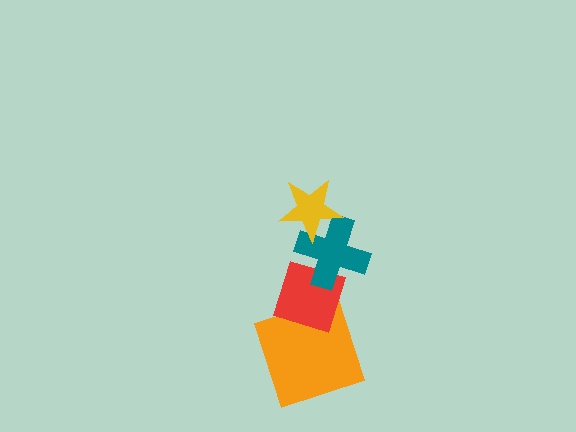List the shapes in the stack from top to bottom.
From top to bottom: the yellow star, the teal cross, the red diamond, the orange square.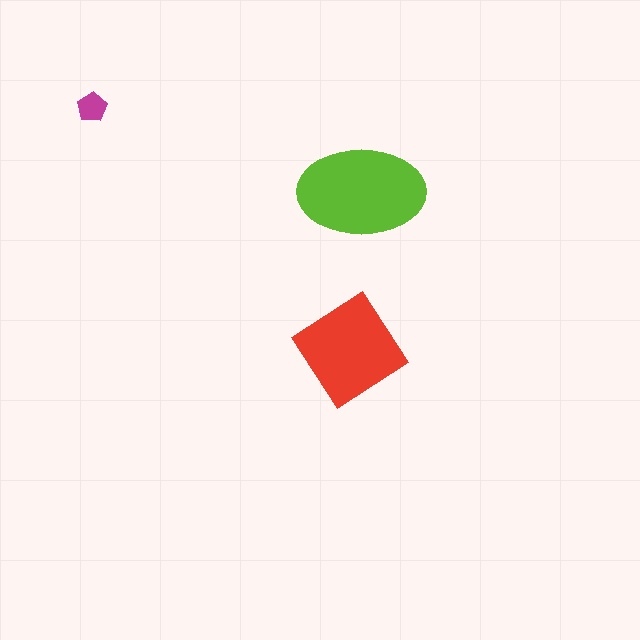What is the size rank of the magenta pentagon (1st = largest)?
3rd.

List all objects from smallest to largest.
The magenta pentagon, the red diamond, the lime ellipse.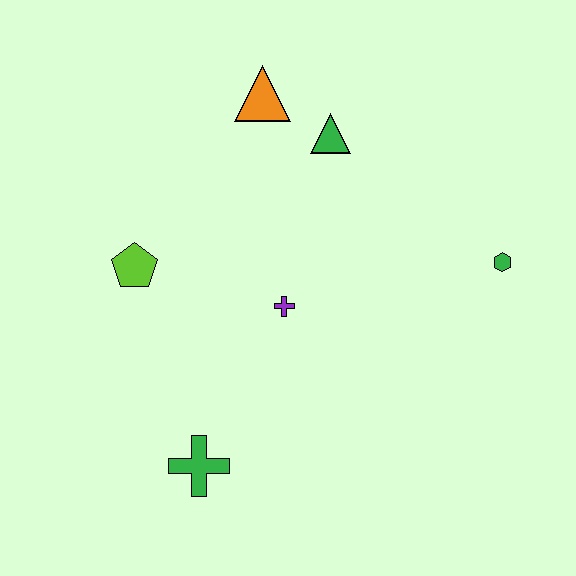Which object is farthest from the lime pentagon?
The green hexagon is farthest from the lime pentagon.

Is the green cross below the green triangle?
Yes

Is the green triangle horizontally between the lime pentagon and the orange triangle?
No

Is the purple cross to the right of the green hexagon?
No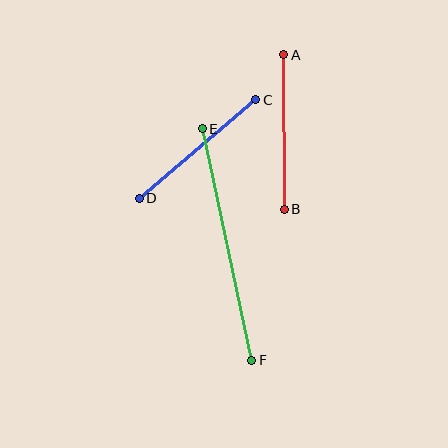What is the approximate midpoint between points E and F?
The midpoint is at approximately (227, 244) pixels.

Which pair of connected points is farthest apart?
Points E and F are farthest apart.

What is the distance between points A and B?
The distance is approximately 154 pixels.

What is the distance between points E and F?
The distance is approximately 237 pixels.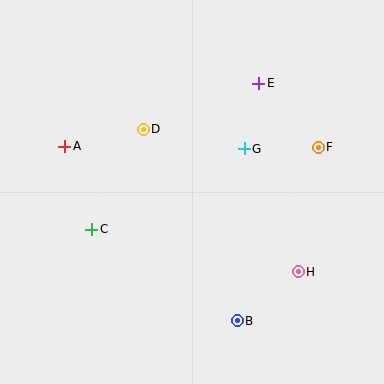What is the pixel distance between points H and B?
The distance between H and B is 78 pixels.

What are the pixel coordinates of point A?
Point A is at (65, 146).